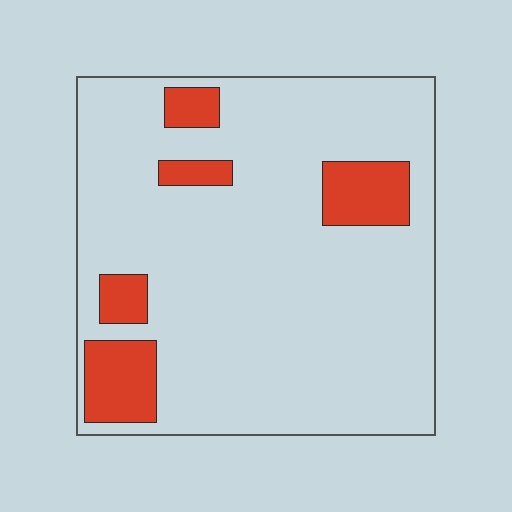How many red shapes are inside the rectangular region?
5.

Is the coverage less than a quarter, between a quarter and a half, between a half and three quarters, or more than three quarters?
Less than a quarter.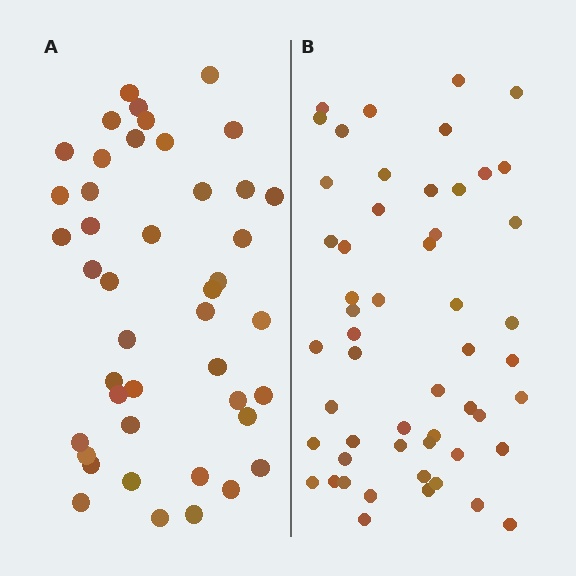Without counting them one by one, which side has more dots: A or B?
Region B (the right region) has more dots.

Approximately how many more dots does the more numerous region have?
Region B has roughly 8 or so more dots than region A.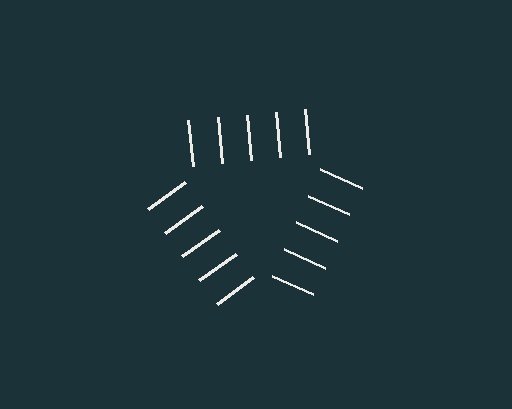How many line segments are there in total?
15 — 5 along each of the 3 edges.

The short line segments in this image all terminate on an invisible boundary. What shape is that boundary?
An illusory triangle — the line segments terminate on its edges but no continuous stroke is drawn.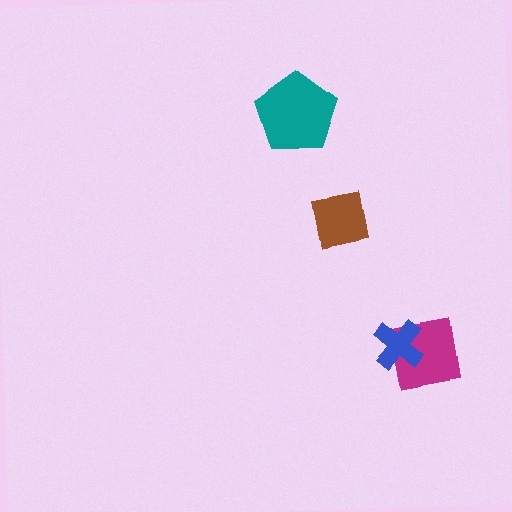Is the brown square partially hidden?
No, no other shape covers it.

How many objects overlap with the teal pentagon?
0 objects overlap with the teal pentagon.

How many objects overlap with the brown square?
0 objects overlap with the brown square.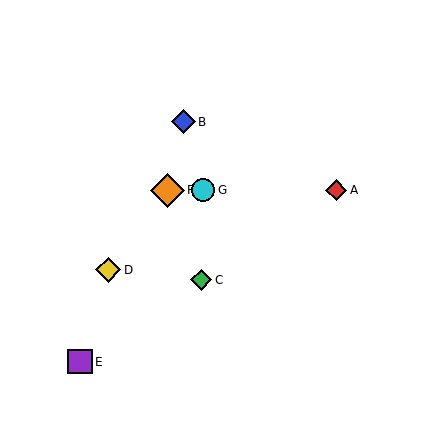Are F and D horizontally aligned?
No, F is at y≈190 and D is at y≈270.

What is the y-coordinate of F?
Object F is at y≈190.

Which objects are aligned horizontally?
Objects A, F, G are aligned horizontally.